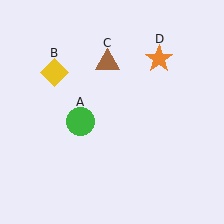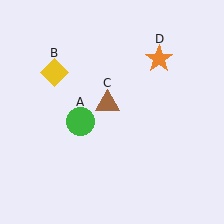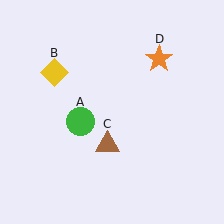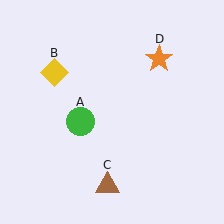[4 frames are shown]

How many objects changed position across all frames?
1 object changed position: brown triangle (object C).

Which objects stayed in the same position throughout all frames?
Green circle (object A) and yellow diamond (object B) and orange star (object D) remained stationary.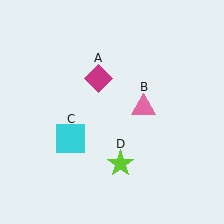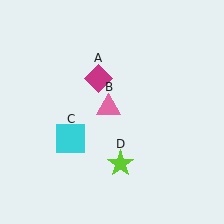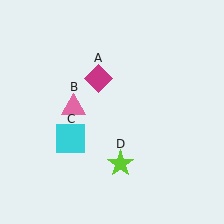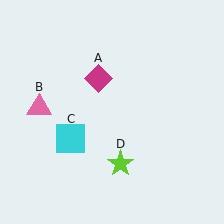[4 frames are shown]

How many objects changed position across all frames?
1 object changed position: pink triangle (object B).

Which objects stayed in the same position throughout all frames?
Magenta diamond (object A) and cyan square (object C) and lime star (object D) remained stationary.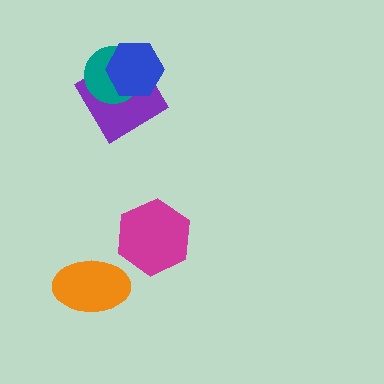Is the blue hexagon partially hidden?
No, no other shape covers it.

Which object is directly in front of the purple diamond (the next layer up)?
The teal circle is directly in front of the purple diamond.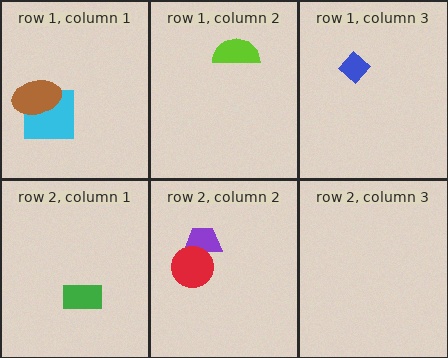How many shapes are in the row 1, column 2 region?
1.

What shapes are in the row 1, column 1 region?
The cyan square, the brown ellipse.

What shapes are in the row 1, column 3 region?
The blue diamond.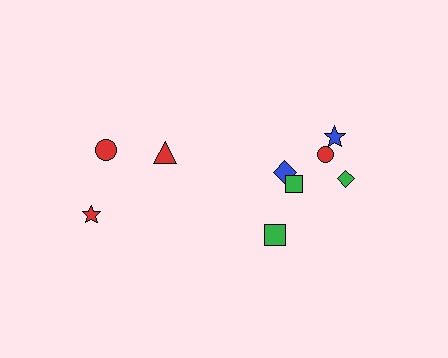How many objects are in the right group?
There are 6 objects.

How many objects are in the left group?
There are 3 objects.